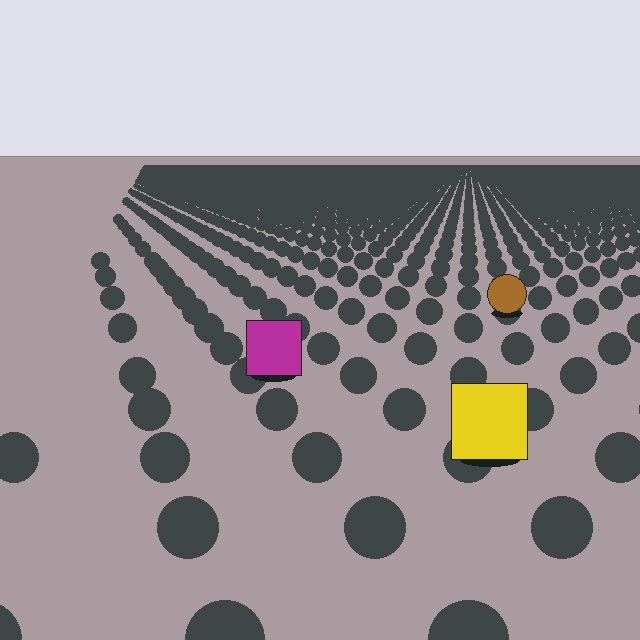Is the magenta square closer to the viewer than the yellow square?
No. The yellow square is closer — you can tell from the texture gradient: the ground texture is coarser near it.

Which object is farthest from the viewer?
The brown circle is farthest from the viewer. It appears smaller and the ground texture around it is denser.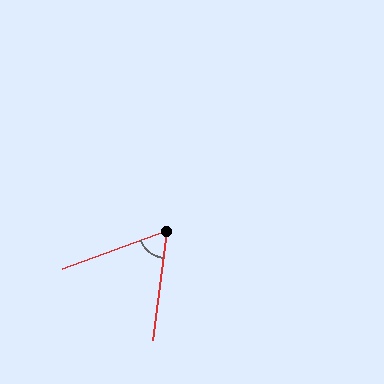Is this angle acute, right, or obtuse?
It is acute.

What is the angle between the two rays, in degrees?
Approximately 62 degrees.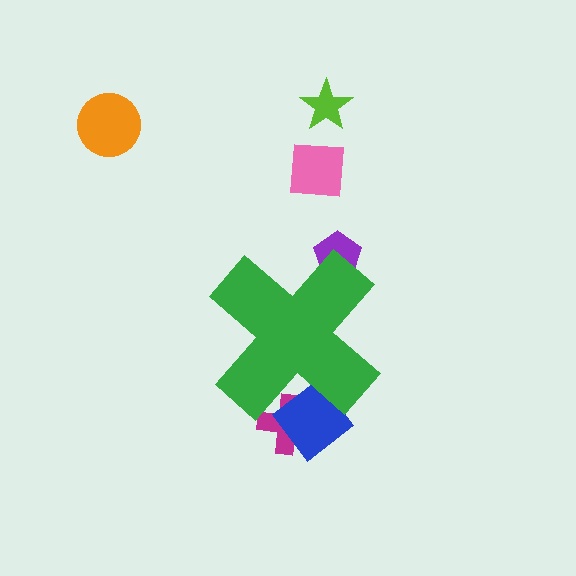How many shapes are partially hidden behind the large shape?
3 shapes are partially hidden.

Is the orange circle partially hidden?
No, the orange circle is fully visible.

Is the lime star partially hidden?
No, the lime star is fully visible.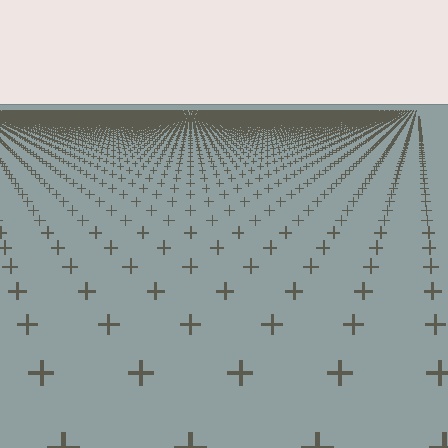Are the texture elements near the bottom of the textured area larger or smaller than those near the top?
Larger. Near the bottom, elements are closer to the viewer and appear at a bigger on-screen size.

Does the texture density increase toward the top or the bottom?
Density increases toward the top.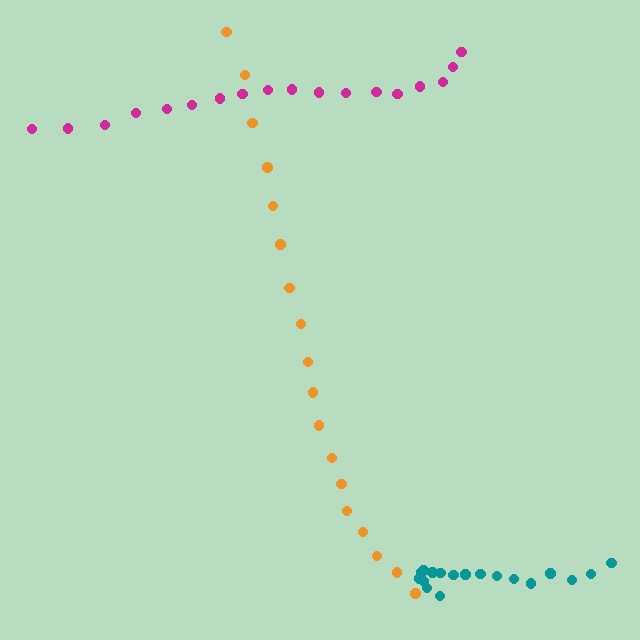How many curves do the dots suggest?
There are 3 distinct paths.